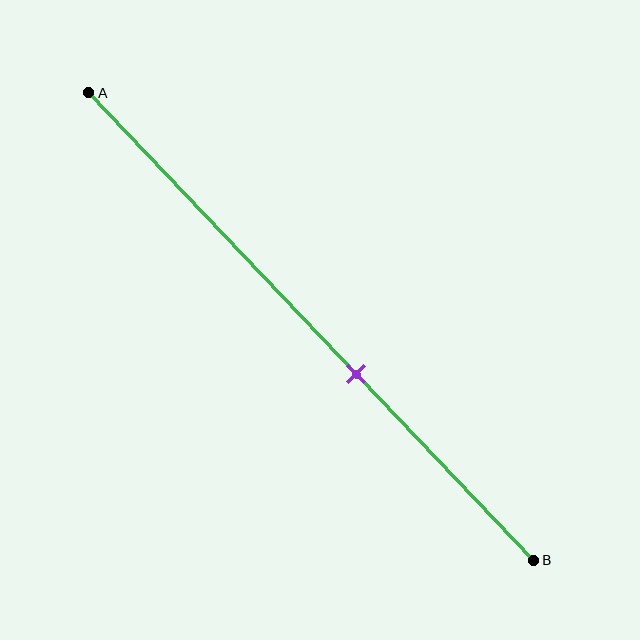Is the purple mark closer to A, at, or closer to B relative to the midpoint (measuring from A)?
The purple mark is closer to point B than the midpoint of segment AB.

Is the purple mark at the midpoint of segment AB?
No, the mark is at about 60% from A, not at the 50% midpoint.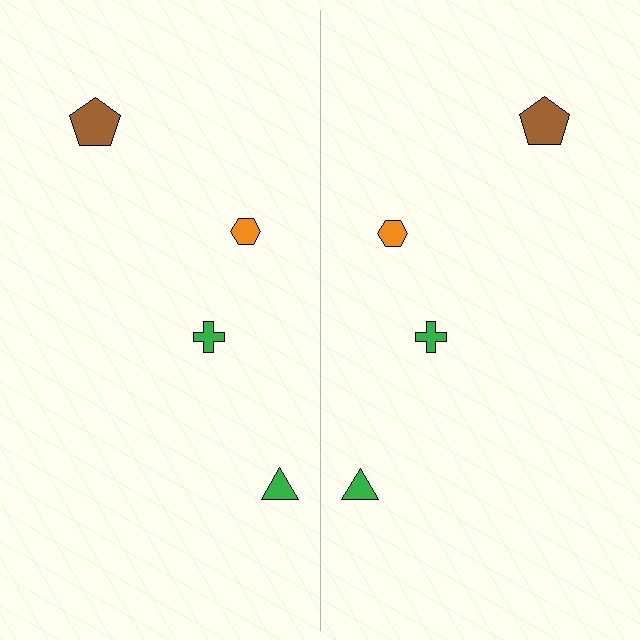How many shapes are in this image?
There are 8 shapes in this image.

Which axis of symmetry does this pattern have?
The pattern has a vertical axis of symmetry running through the center of the image.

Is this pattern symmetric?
Yes, this pattern has bilateral (reflection) symmetry.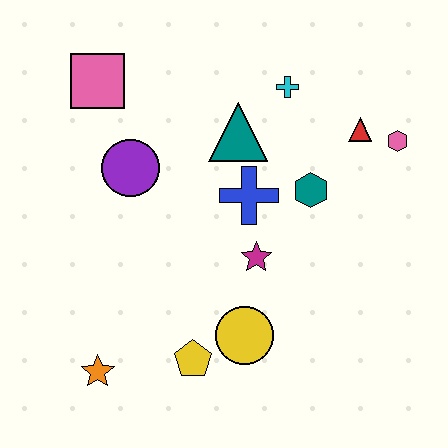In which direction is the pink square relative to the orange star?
The pink square is above the orange star.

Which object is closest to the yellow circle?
The yellow pentagon is closest to the yellow circle.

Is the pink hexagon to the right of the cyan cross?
Yes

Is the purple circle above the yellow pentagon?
Yes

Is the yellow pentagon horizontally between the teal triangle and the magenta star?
No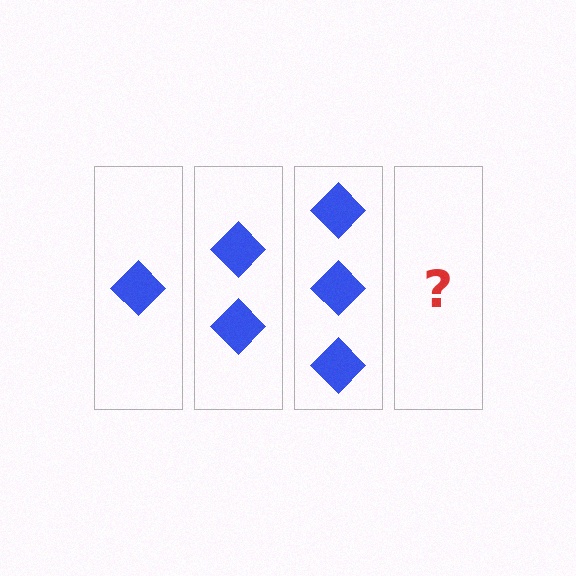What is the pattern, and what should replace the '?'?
The pattern is that each step adds one more diamond. The '?' should be 4 diamonds.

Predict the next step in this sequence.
The next step is 4 diamonds.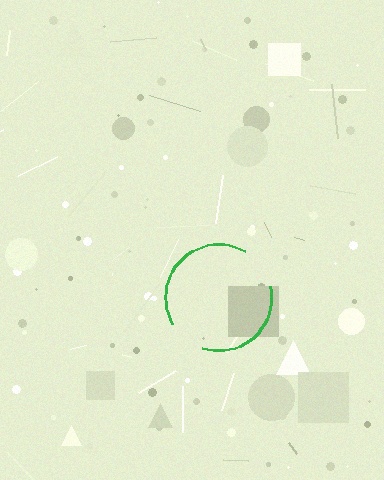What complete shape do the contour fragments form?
The contour fragments form a circle.